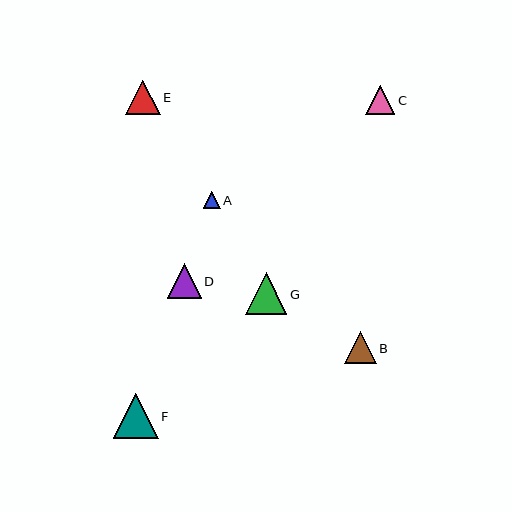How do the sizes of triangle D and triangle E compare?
Triangle D and triangle E are approximately the same size.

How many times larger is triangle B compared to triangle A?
Triangle B is approximately 1.9 times the size of triangle A.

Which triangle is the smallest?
Triangle A is the smallest with a size of approximately 17 pixels.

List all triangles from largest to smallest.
From largest to smallest: F, G, D, E, B, C, A.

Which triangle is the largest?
Triangle F is the largest with a size of approximately 45 pixels.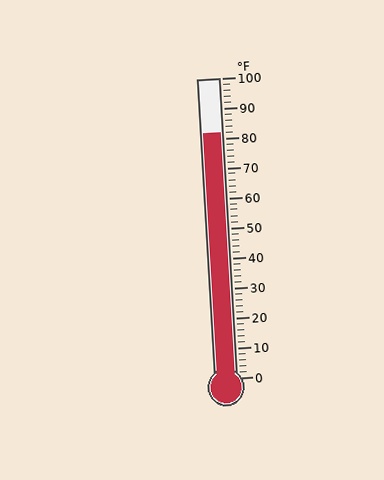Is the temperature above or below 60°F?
The temperature is above 60°F.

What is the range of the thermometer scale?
The thermometer scale ranges from 0°F to 100°F.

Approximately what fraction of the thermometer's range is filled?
The thermometer is filled to approximately 80% of its range.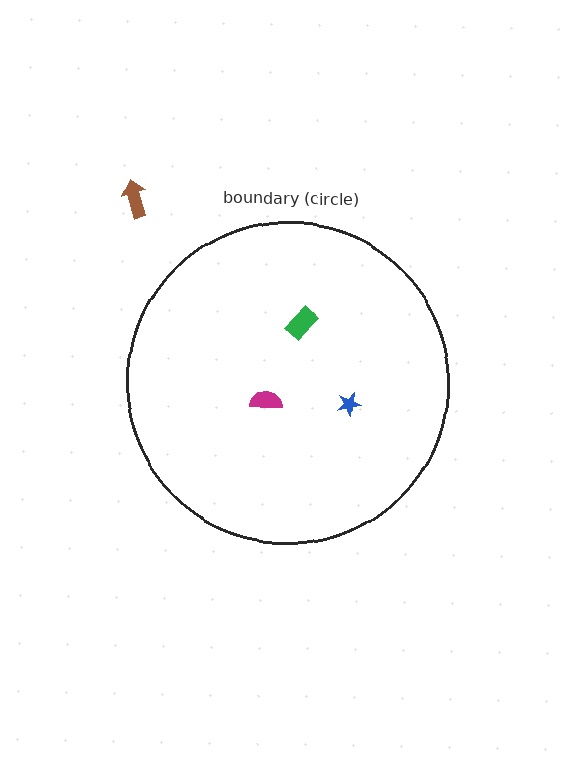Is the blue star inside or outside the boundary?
Inside.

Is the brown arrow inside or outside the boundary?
Outside.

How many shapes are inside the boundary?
3 inside, 1 outside.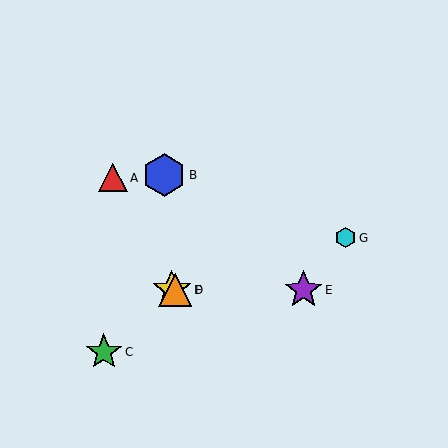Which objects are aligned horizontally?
Objects D, E, F are aligned horizontally.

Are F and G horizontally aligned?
No, F is at y≈290 and G is at y≈238.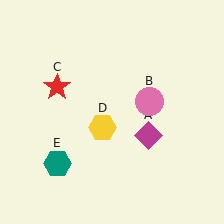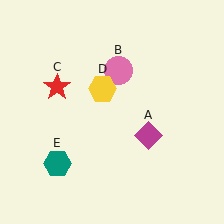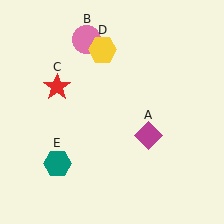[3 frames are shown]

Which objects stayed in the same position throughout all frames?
Magenta diamond (object A) and red star (object C) and teal hexagon (object E) remained stationary.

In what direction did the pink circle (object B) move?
The pink circle (object B) moved up and to the left.